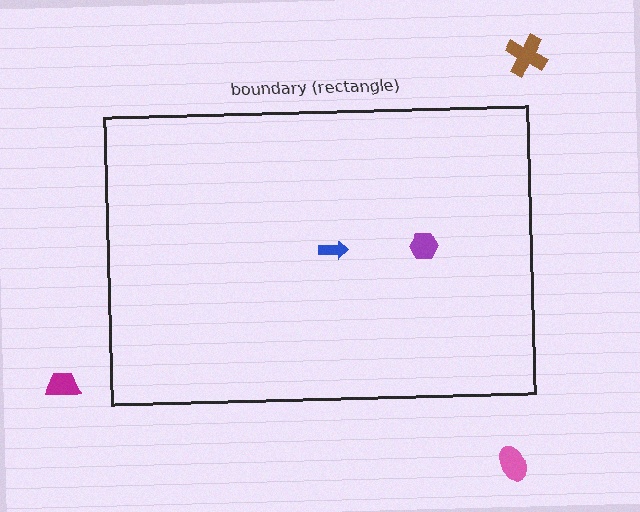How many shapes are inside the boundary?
2 inside, 3 outside.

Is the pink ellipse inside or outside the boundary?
Outside.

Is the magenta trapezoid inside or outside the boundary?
Outside.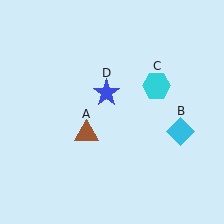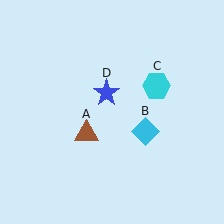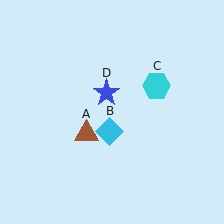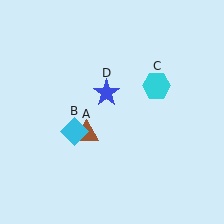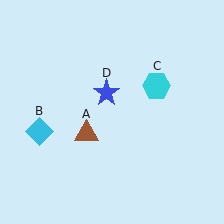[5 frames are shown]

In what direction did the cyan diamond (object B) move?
The cyan diamond (object B) moved left.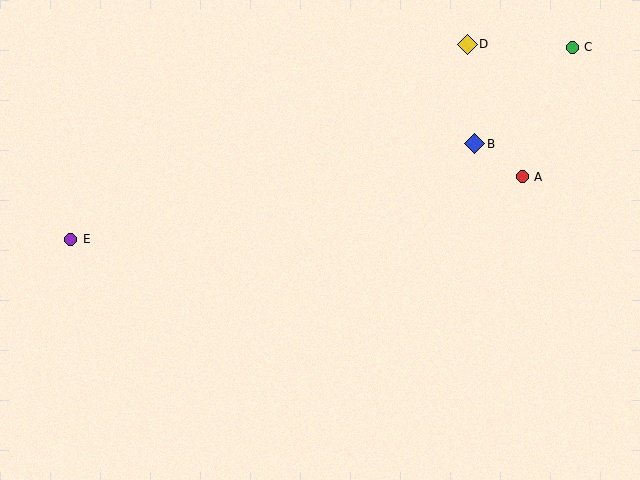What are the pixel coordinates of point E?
Point E is at (71, 239).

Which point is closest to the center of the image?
Point B at (475, 144) is closest to the center.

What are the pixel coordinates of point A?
Point A is at (522, 177).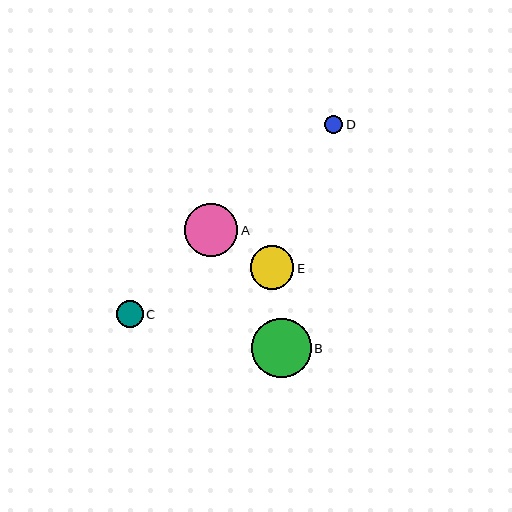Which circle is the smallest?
Circle D is the smallest with a size of approximately 18 pixels.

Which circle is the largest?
Circle B is the largest with a size of approximately 59 pixels.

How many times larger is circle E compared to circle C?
Circle E is approximately 1.6 times the size of circle C.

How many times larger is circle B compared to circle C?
Circle B is approximately 2.2 times the size of circle C.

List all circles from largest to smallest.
From largest to smallest: B, A, E, C, D.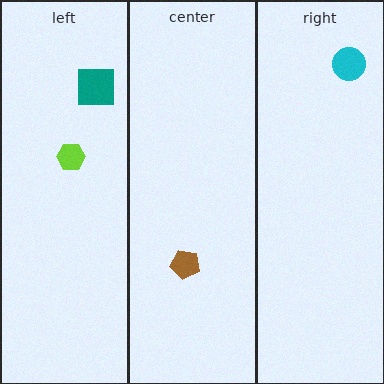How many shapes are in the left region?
2.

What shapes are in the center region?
The brown pentagon.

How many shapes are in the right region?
1.